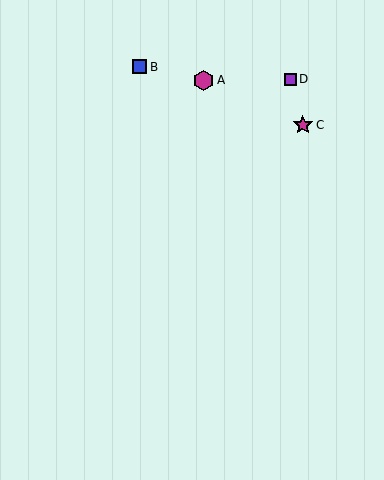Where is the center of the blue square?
The center of the blue square is at (140, 67).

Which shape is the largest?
The magenta hexagon (labeled A) is the largest.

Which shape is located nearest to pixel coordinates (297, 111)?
The magenta star (labeled C) at (303, 125) is nearest to that location.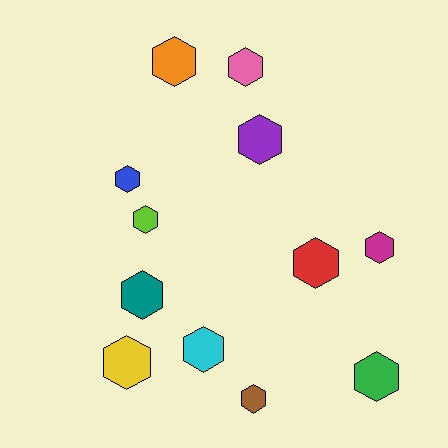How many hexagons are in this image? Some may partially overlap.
There are 12 hexagons.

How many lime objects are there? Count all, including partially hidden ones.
There is 1 lime object.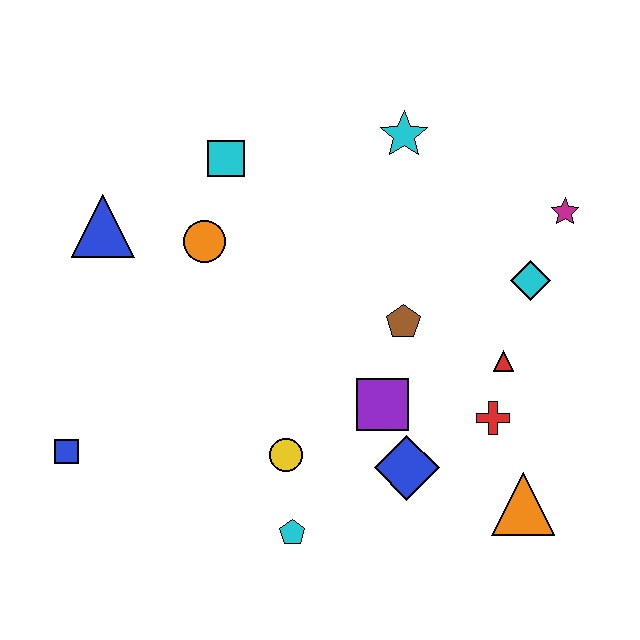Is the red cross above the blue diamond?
Yes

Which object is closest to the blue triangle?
The orange circle is closest to the blue triangle.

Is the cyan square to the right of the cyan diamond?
No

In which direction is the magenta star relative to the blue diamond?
The magenta star is above the blue diamond.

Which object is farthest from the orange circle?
The orange triangle is farthest from the orange circle.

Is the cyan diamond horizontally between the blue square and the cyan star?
No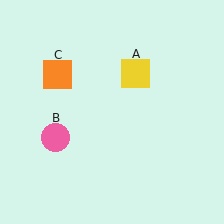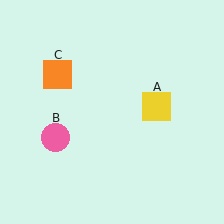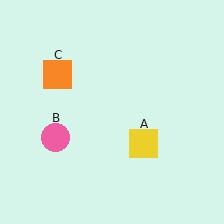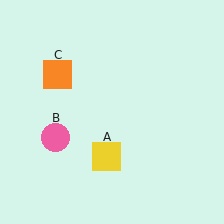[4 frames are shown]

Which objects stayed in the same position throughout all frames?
Pink circle (object B) and orange square (object C) remained stationary.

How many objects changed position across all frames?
1 object changed position: yellow square (object A).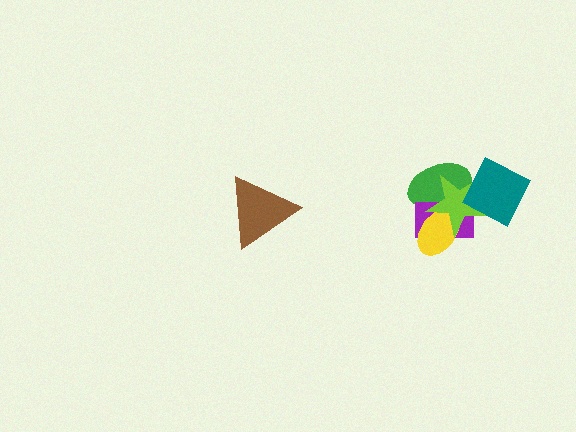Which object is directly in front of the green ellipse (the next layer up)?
The purple rectangle is directly in front of the green ellipse.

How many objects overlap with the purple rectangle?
3 objects overlap with the purple rectangle.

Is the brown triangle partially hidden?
No, no other shape covers it.